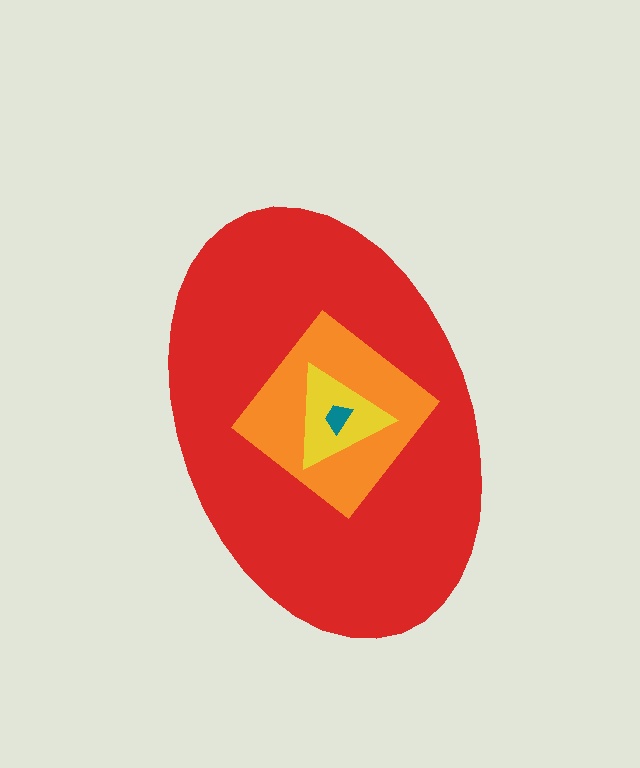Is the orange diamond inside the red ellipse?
Yes.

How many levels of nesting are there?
4.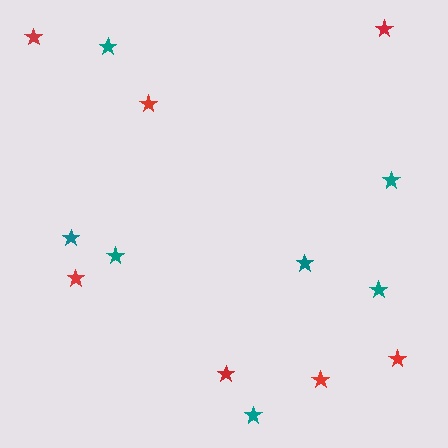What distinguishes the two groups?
There are 2 groups: one group of teal stars (7) and one group of red stars (7).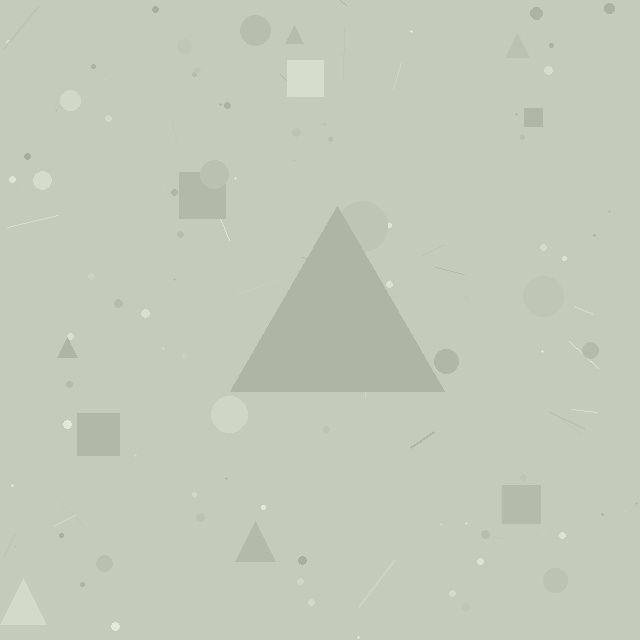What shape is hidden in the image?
A triangle is hidden in the image.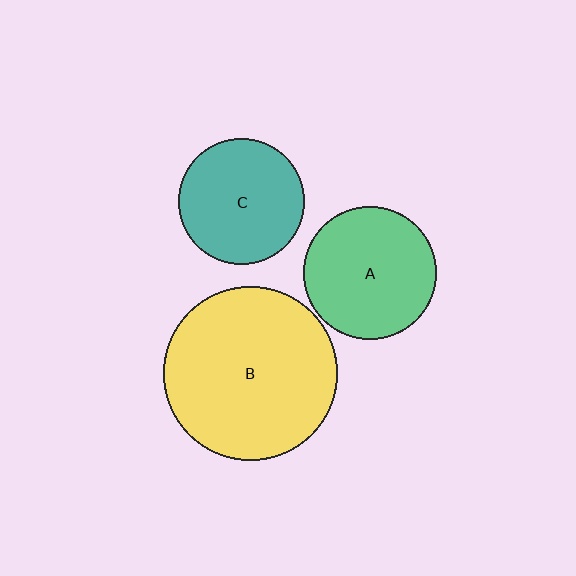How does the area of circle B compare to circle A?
Approximately 1.7 times.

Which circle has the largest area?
Circle B (yellow).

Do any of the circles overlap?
No, none of the circles overlap.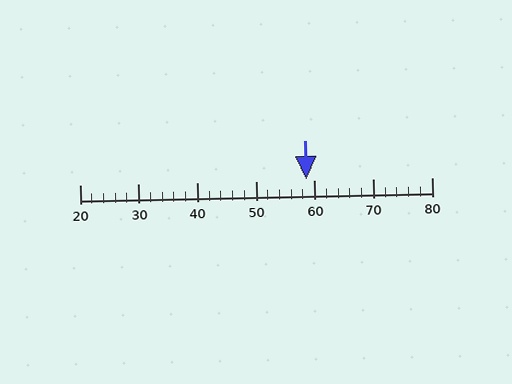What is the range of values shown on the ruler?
The ruler shows values from 20 to 80.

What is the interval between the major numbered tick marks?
The major tick marks are spaced 10 units apart.